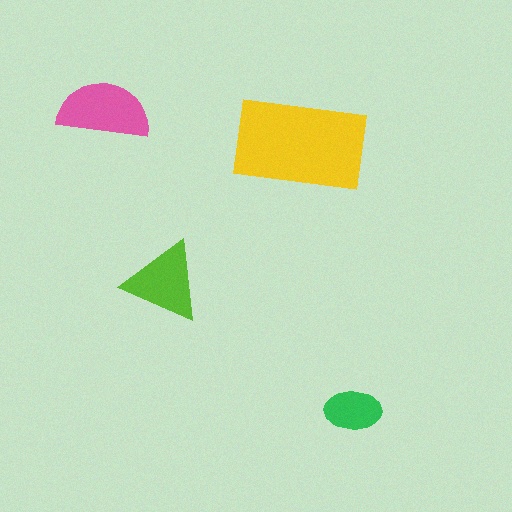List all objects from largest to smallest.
The yellow rectangle, the pink semicircle, the lime triangle, the green ellipse.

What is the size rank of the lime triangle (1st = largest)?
3rd.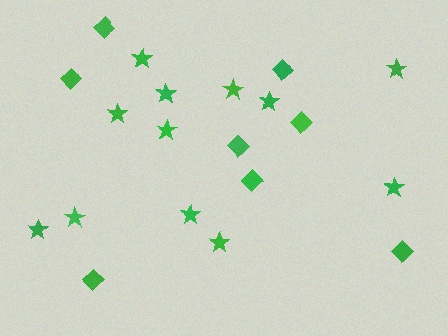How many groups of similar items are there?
There are 2 groups: one group of stars (12) and one group of diamonds (8).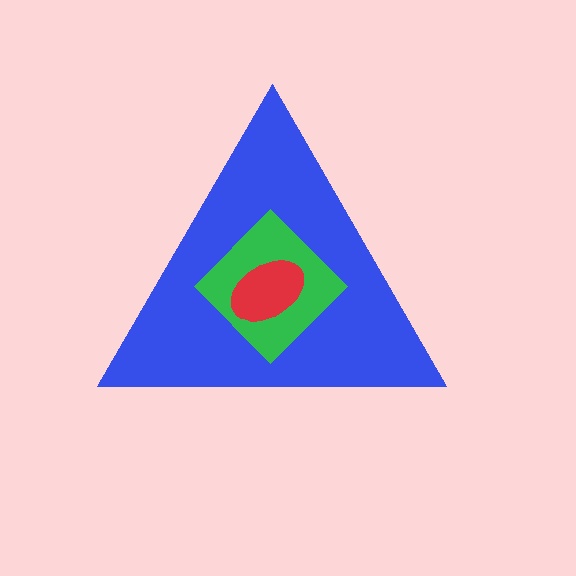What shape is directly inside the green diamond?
The red ellipse.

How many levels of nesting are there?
3.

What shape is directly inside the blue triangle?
The green diamond.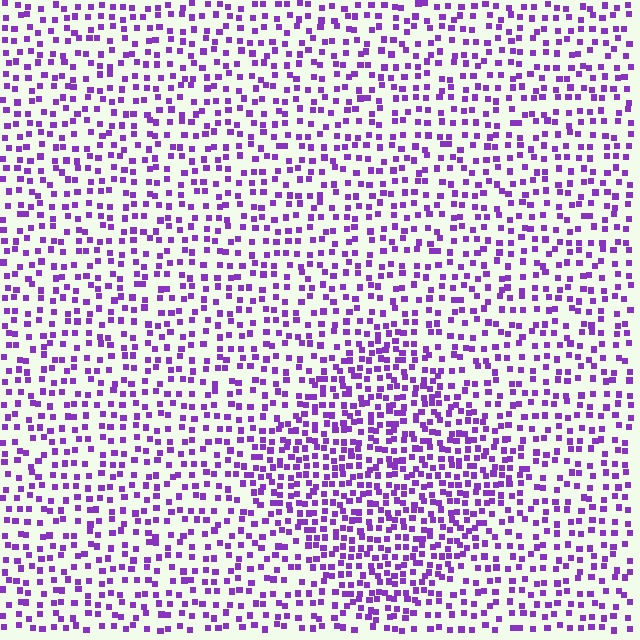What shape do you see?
I see a diamond.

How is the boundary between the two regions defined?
The boundary is defined by a change in element density (approximately 1.7x ratio). All elements are the same color, size, and shape.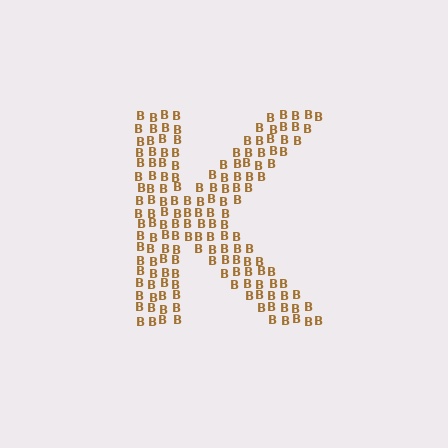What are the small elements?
The small elements are letter B's.